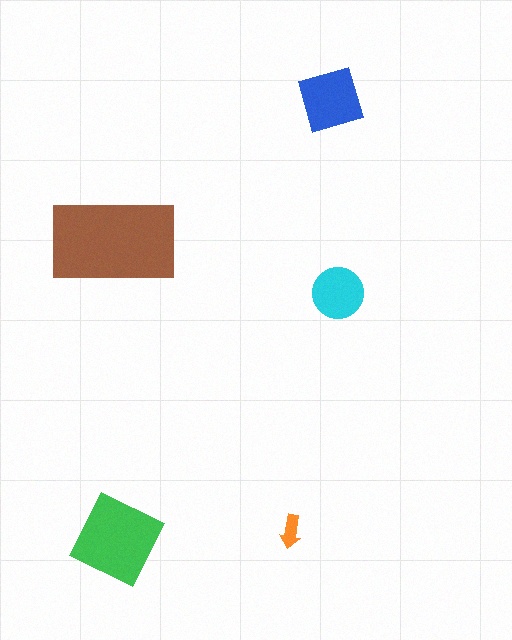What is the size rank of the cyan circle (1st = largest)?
4th.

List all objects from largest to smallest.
The brown rectangle, the green square, the blue diamond, the cyan circle, the orange arrow.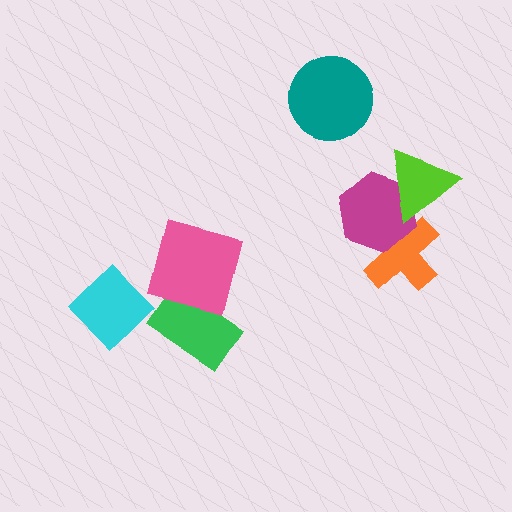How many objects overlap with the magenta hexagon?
2 objects overlap with the magenta hexagon.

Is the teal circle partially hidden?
No, no other shape covers it.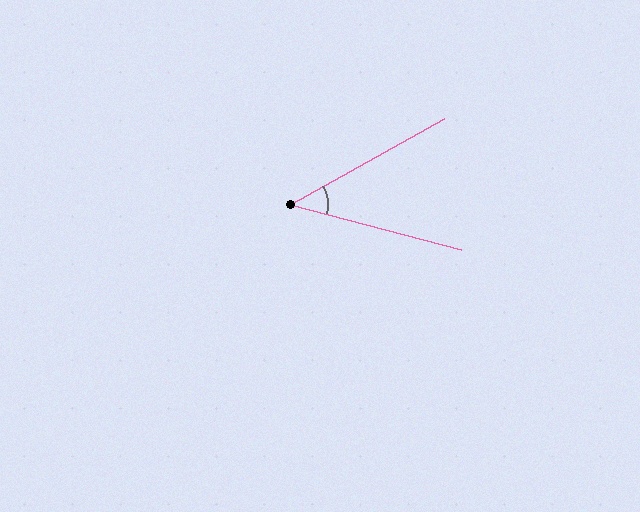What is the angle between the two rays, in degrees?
Approximately 44 degrees.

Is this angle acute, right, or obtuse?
It is acute.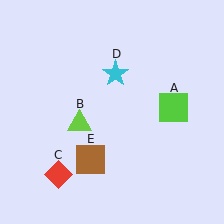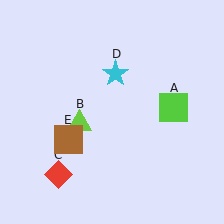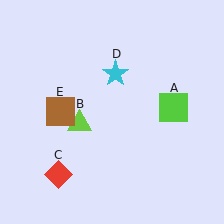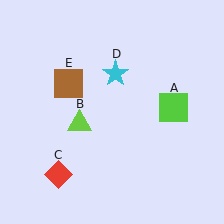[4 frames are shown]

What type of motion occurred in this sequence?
The brown square (object E) rotated clockwise around the center of the scene.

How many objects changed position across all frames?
1 object changed position: brown square (object E).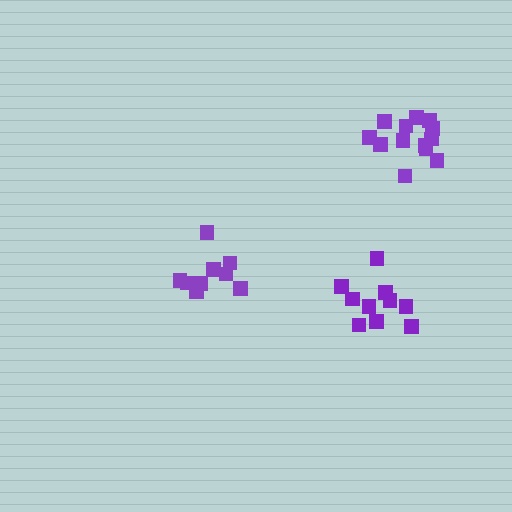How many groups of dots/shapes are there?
There are 3 groups.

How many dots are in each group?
Group 1: 10 dots, Group 2: 9 dots, Group 3: 13 dots (32 total).